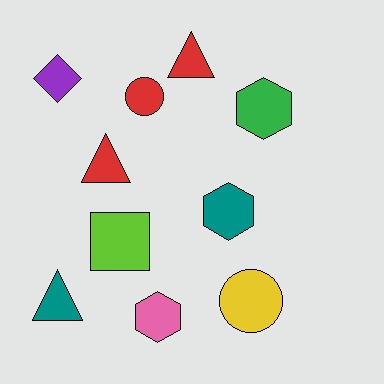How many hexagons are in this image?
There are 3 hexagons.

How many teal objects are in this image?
There are 2 teal objects.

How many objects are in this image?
There are 10 objects.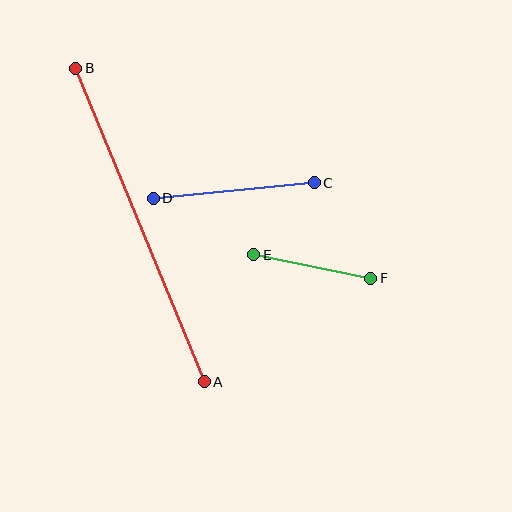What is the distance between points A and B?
The distance is approximately 339 pixels.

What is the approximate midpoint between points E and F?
The midpoint is at approximately (312, 267) pixels.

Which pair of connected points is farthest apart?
Points A and B are farthest apart.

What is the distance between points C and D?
The distance is approximately 162 pixels.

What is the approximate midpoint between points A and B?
The midpoint is at approximately (140, 225) pixels.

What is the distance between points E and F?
The distance is approximately 119 pixels.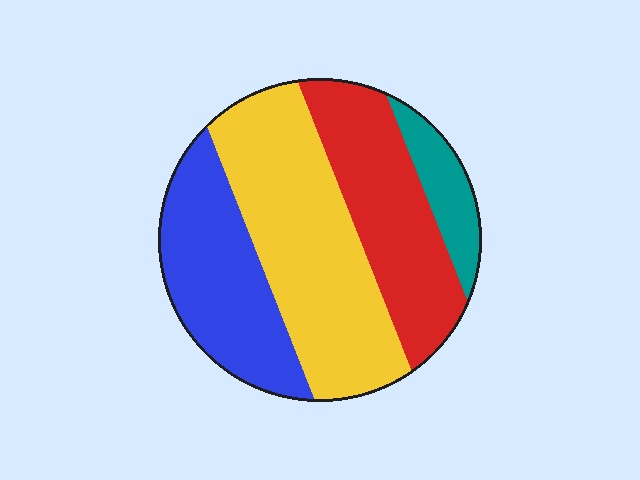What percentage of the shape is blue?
Blue covers roughly 25% of the shape.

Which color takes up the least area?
Teal, at roughly 10%.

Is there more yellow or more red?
Yellow.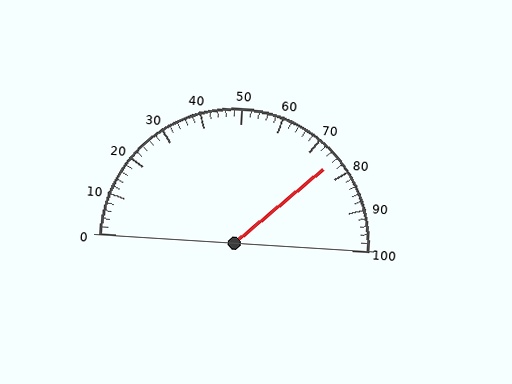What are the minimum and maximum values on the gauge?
The gauge ranges from 0 to 100.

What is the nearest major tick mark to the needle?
The nearest major tick mark is 80.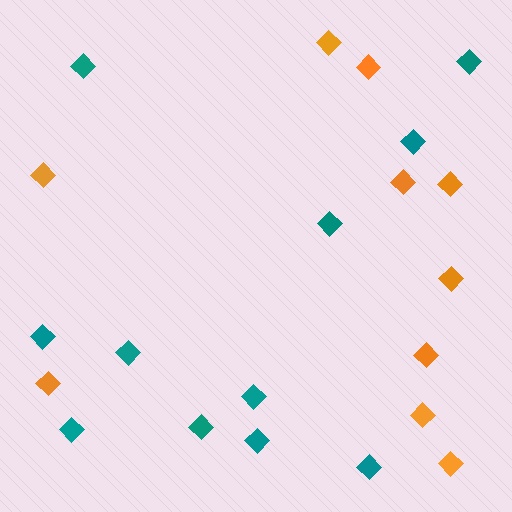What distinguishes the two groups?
There are 2 groups: one group of orange diamonds (10) and one group of teal diamonds (11).